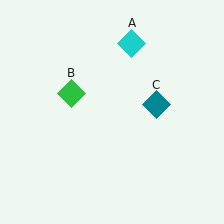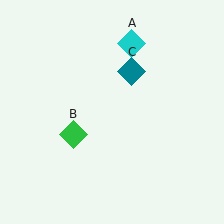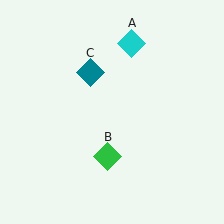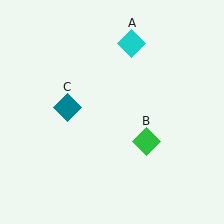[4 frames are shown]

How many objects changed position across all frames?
2 objects changed position: green diamond (object B), teal diamond (object C).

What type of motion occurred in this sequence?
The green diamond (object B), teal diamond (object C) rotated counterclockwise around the center of the scene.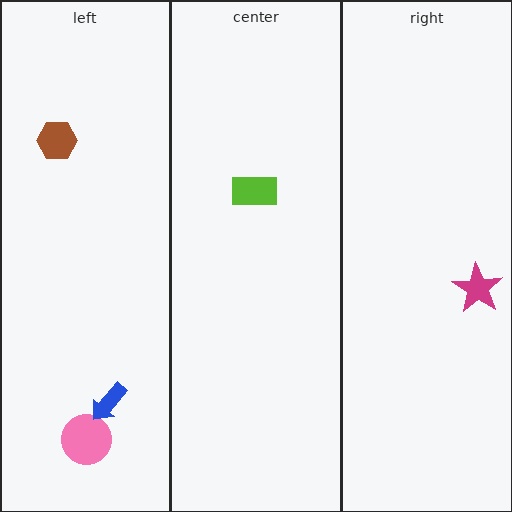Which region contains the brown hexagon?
The left region.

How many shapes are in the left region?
3.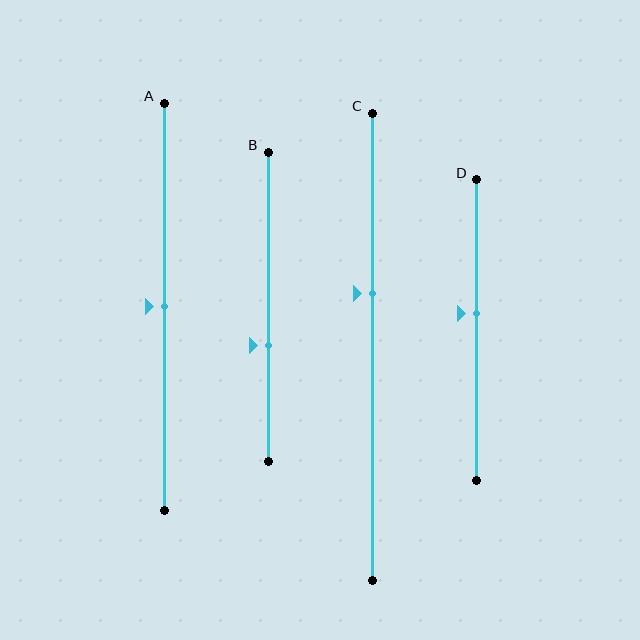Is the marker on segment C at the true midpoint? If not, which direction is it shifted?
No, the marker on segment C is shifted upward by about 11% of the segment length.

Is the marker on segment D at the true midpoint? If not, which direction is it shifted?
No, the marker on segment D is shifted upward by about 6% of the segment length.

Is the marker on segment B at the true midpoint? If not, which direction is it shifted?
No, the marker on segment B is shifted downward by about 12% of the segment length.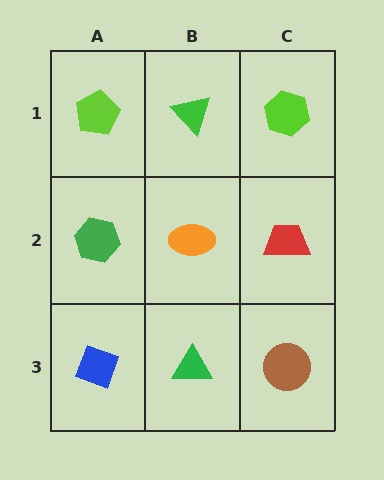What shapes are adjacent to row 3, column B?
An orange ellipse (row 2, column B), a blue diamond (row 3, column A), a brown circle (row 3, column C).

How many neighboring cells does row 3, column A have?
2.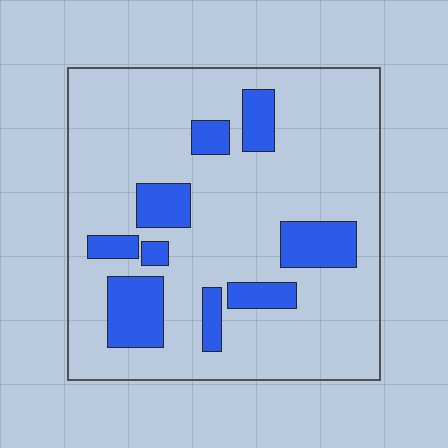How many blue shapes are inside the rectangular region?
9.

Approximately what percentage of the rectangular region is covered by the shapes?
Approximately 20%.